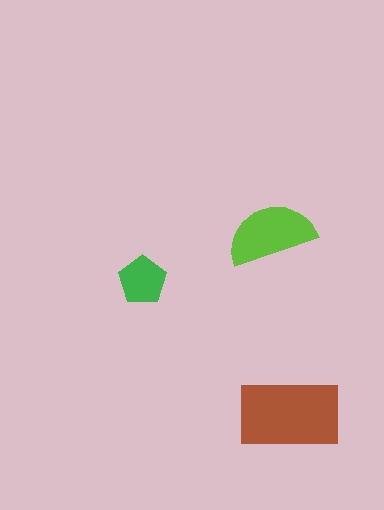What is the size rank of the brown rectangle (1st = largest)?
1st.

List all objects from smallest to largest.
The green pentagon, the lime semicircle, the brown rectangle.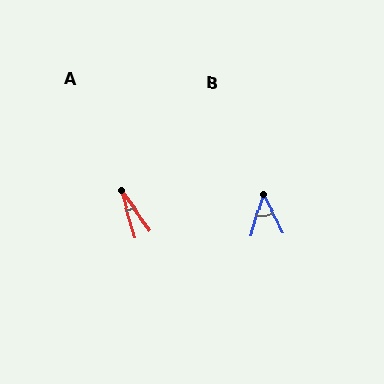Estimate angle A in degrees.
Approximately 20 degrees.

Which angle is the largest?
B, at approximately 44 degrees.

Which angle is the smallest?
A, at approximately 20 degrees.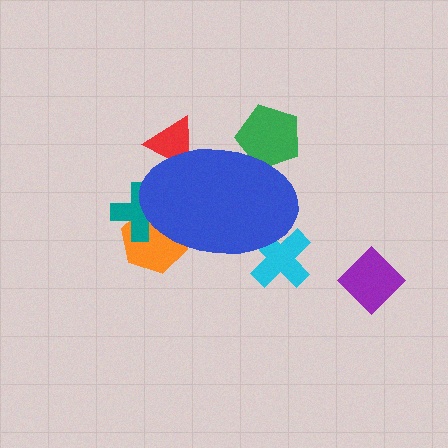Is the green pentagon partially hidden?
Yes, the green pentagon is partially hidden behind the blue ellipse.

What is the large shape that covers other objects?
A blue ellipse.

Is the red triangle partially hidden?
Yes, the red triangle is partially hidden behind the blue ellipse.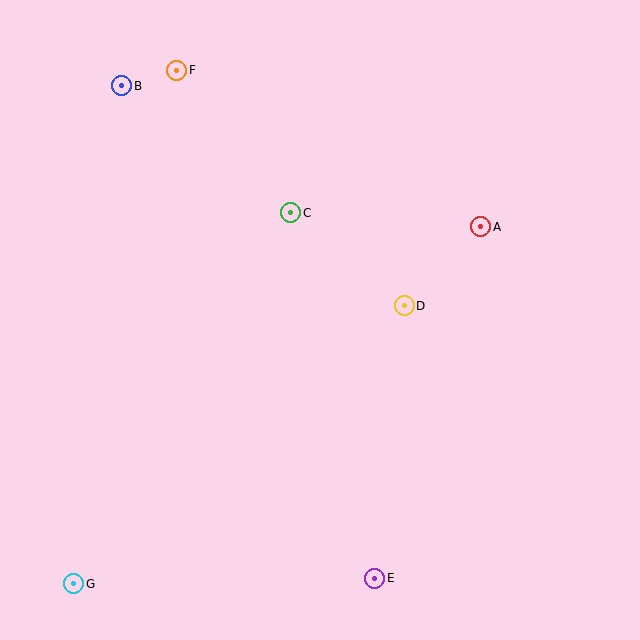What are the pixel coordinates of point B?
Point B is at (122, 86).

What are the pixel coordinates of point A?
Point A is at (481, 227).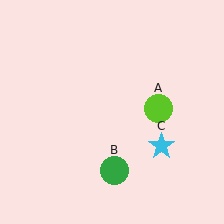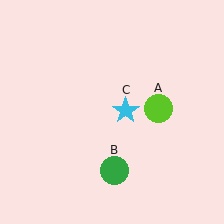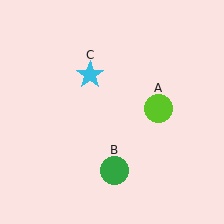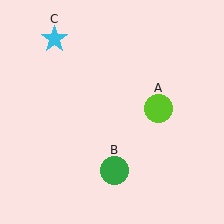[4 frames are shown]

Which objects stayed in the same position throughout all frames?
Lime circle (object A) and green circle (object B) remained stationary.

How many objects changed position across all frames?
1 object changed position: cyan star (object C).